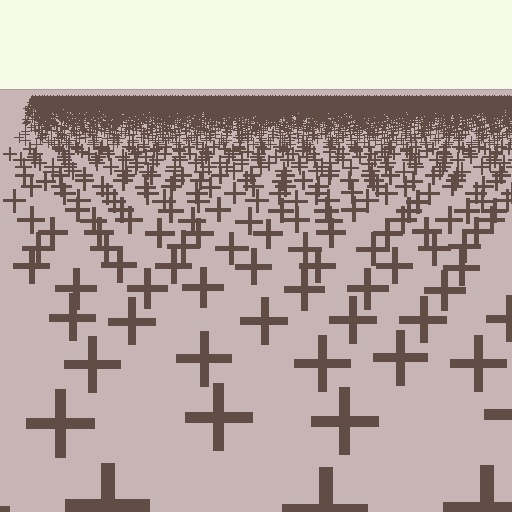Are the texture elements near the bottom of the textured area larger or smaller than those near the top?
Larger. Near the bottom, elements are closer to the viewer and appear at a bigger on-screen size.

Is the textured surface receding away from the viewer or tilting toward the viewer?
The surface is receding away from the viewer. Texture elements get smaller and denser toward the top.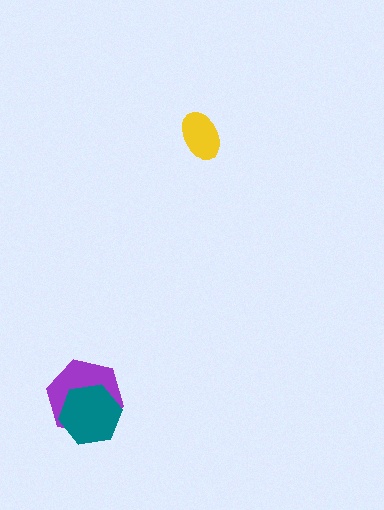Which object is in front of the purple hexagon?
The teal hexagon is in front of the purple hexagon.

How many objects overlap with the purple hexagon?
1 object overlaps with the purple hexagon.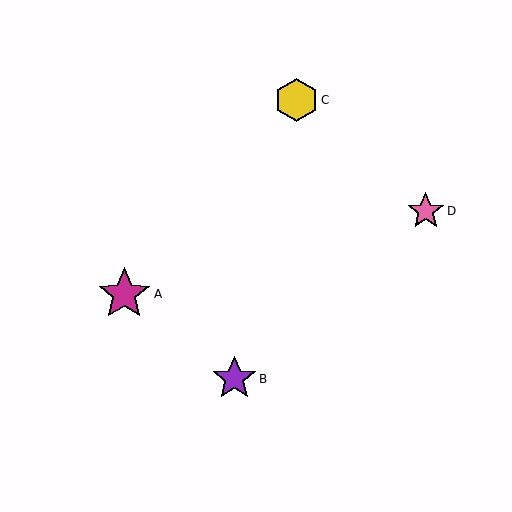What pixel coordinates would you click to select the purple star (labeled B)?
Click at (234, 379) to select the purple star B.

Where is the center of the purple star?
The center of the purple star is at (234, 379).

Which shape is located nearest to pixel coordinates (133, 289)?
The magenta star (labeled A) at (124, 294) is nearest to that location.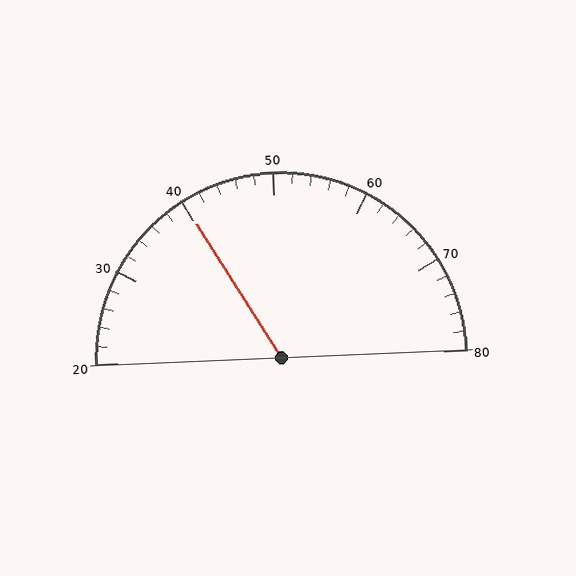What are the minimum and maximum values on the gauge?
The gauge ranges from 20 to 80.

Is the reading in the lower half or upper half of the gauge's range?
The reading is in the lower half of the range (20 to 80).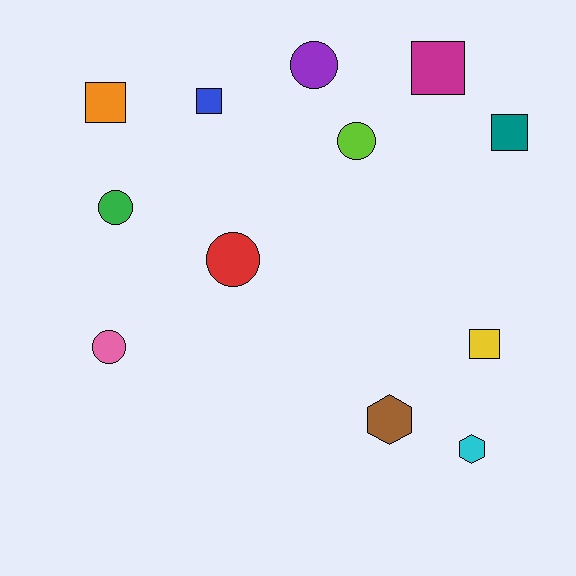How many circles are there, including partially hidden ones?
There are 5 circles.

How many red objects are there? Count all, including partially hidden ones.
There is 1 red object.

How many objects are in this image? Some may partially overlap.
There are 12 objects.